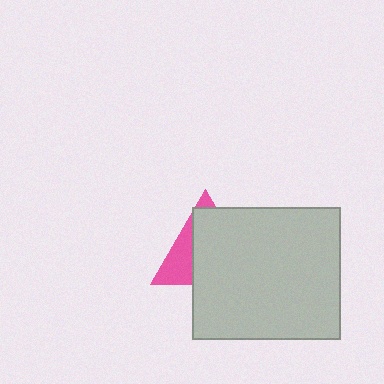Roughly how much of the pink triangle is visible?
A small part of it is visible (roughly 32%).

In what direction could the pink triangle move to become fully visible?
The pink triangle could move toward the upper-left. That would shift it out from behind the light gray rectangle entirely.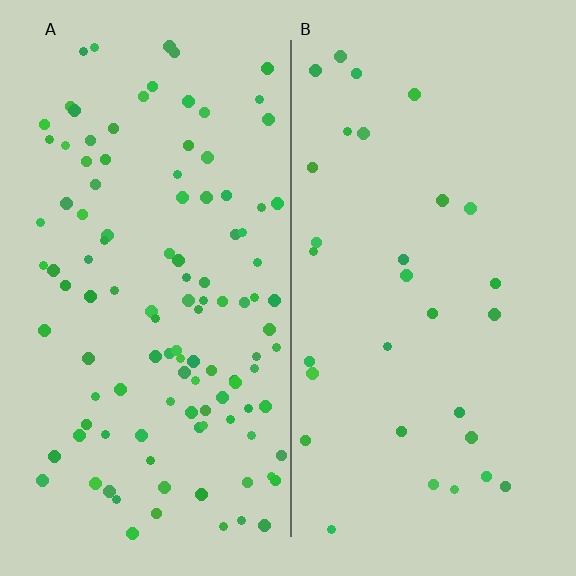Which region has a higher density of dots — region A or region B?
A (the left).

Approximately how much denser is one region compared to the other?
Approximately 3.7× — region A over region B.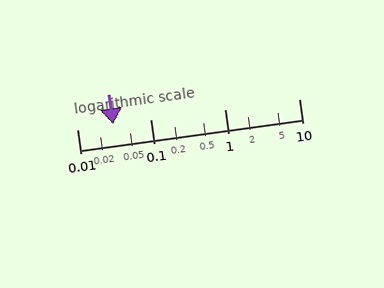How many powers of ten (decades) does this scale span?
The scale spans 3 decades, from 0.01 to 10.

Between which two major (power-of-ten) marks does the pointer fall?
The pointer is between 0.01 and 0.1.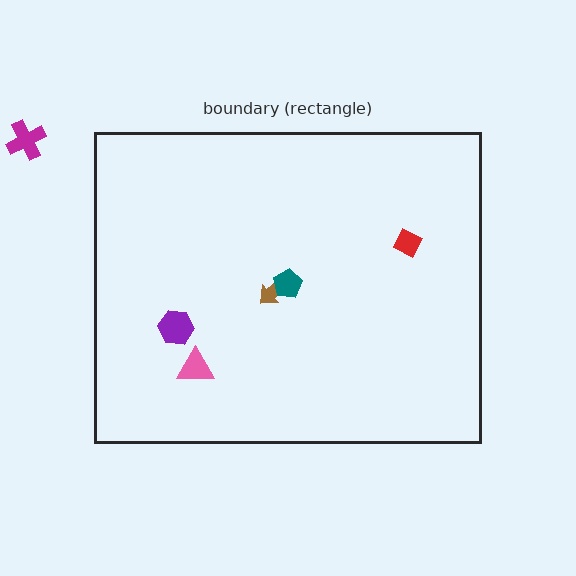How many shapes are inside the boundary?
5 inside, 1 outside.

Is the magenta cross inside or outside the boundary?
Outside.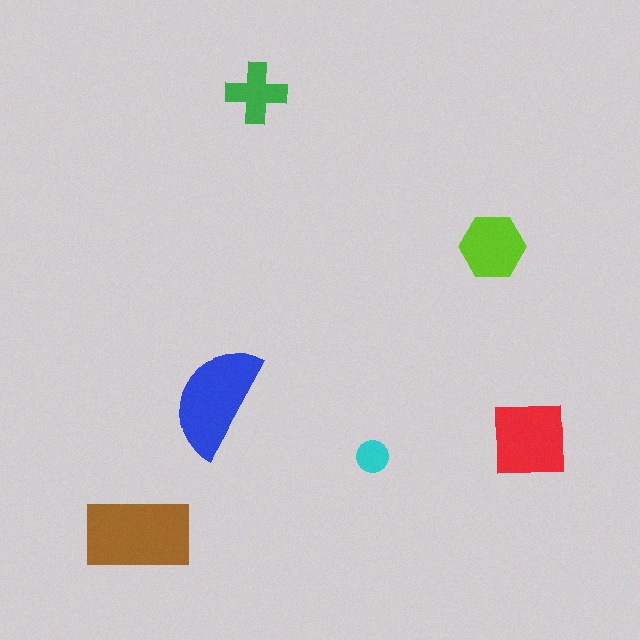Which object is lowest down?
The brown rectangle is bottommost.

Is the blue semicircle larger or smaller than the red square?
Larger.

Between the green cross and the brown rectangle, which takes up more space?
The brown rectangle.